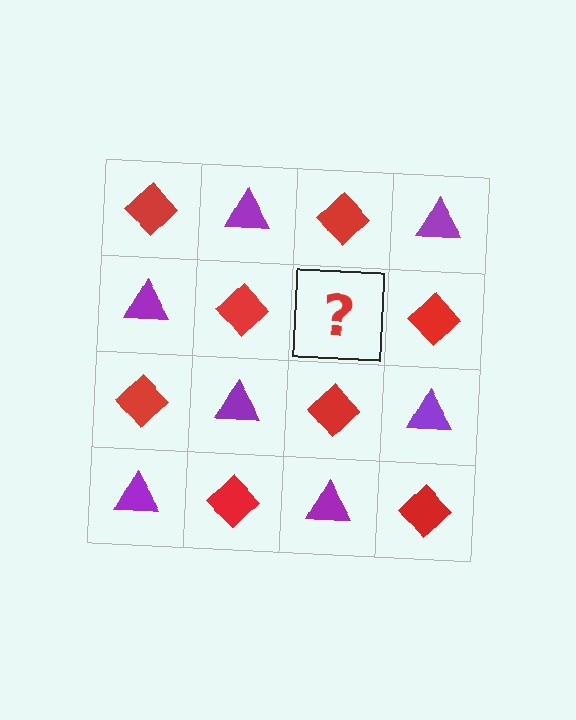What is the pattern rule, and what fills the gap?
The rule is that it alternates red diamond and purple triangle in a checkerboard pattern. The gap should be filled with a purple triangle.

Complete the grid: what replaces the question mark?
The question mark should be replaced with a purple triangle.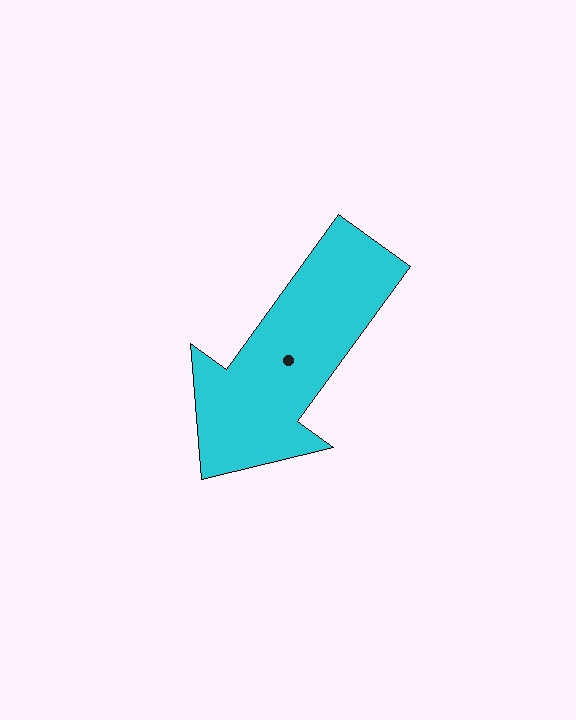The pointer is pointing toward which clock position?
Roughly 7 o'clock.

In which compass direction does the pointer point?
Southwest.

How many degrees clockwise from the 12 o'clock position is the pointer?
Approximately 216 degrees.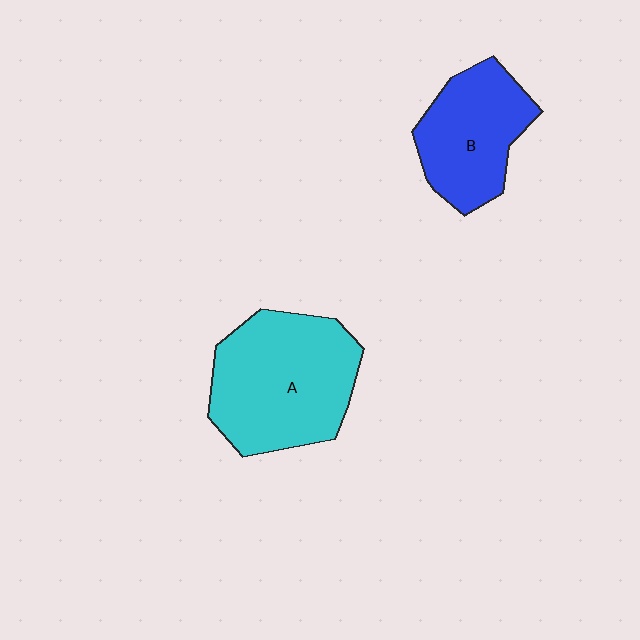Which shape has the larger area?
Shape A (cyan).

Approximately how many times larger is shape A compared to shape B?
Approximately 1.4 times.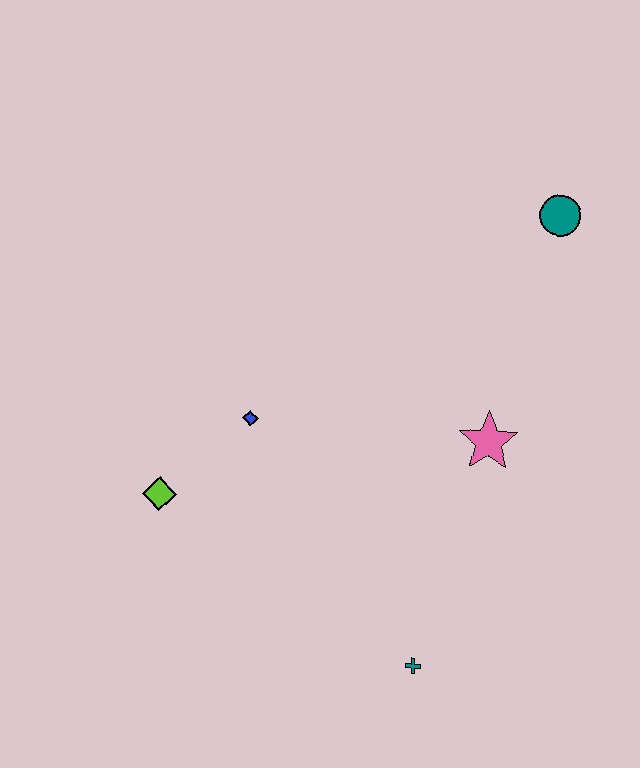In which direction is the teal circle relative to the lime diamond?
The teal circle is to the right of the lime diamond.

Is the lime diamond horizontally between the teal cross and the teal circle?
No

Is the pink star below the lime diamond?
No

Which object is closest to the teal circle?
The pink star is closest to the teal circle.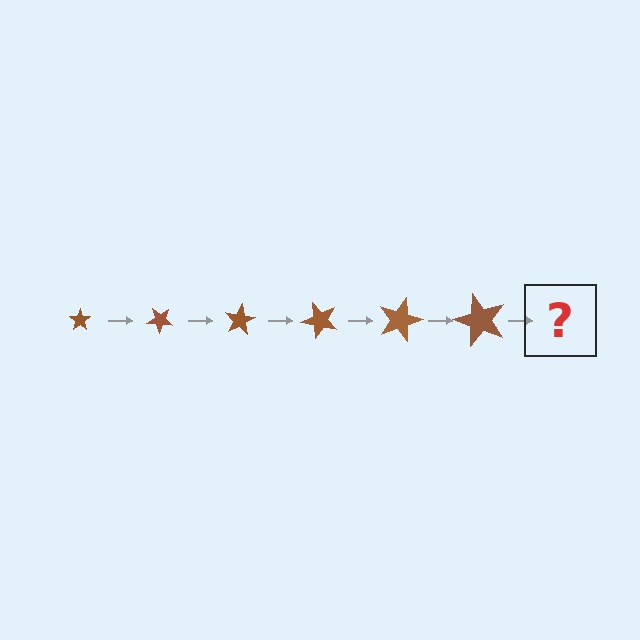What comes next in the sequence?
The next element should be a star, larger than the previous one and rotated 240 degrees from the start.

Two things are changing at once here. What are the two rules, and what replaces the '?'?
The two rules are that the star grows larger each step and it rotates 40 degrees each step. The '?' should be a star, larger than the previous one and rotated 240 degrees from the start.